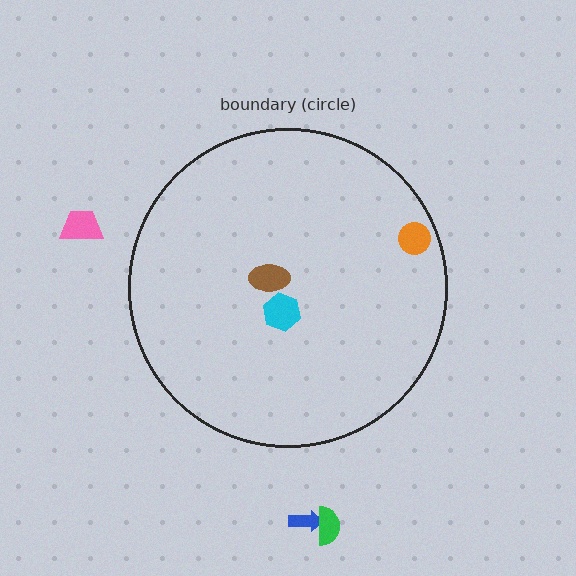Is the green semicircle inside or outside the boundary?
Outside.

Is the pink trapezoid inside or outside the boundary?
Outside.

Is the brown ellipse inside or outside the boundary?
Inside.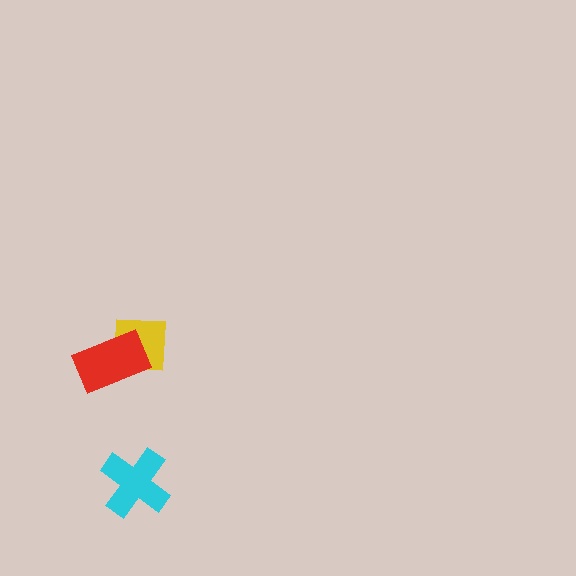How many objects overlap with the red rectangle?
1 object overlaps with the red rectangle.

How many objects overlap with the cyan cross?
0 objects overlap with the cyan cross.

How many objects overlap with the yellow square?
1 object overlaps with the yellow square.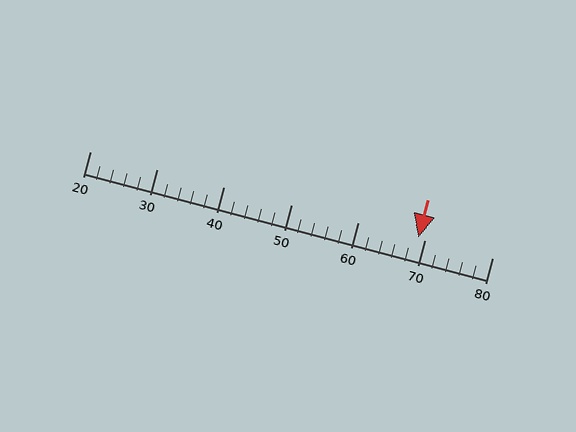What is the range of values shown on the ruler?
The ruler shows values from 20 to 80.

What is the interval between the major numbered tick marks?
The major tick marks are spaced 10 units apart.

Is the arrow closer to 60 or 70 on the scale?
The arrow is closer to 70.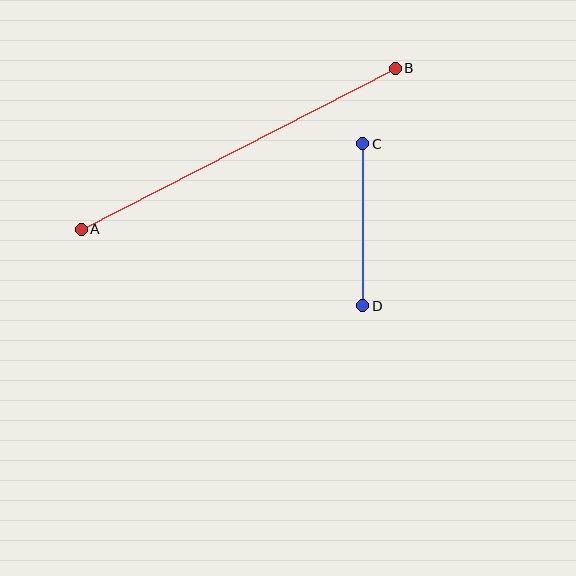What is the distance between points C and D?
The distance is approximately 162 pixels.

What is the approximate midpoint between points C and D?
The midpoint is at approximately (363, 225) pixels.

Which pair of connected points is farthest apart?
Points A and B are farthest apart.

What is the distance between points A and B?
The distance is approximately 353 pixels.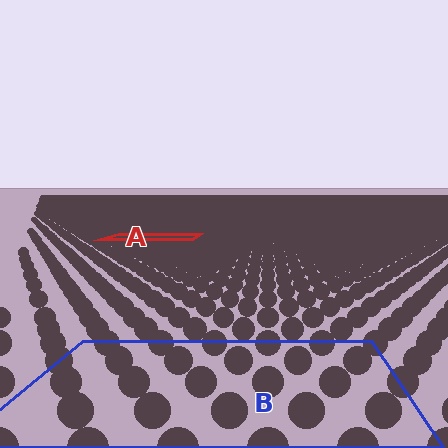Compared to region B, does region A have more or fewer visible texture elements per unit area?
Region A has more texture elements per unit area — they are packed more densely because it is farther away.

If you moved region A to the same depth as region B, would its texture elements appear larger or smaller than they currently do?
They would appear larger. At a closer depth, the same texture elements are projected at a bigger on-screen size.